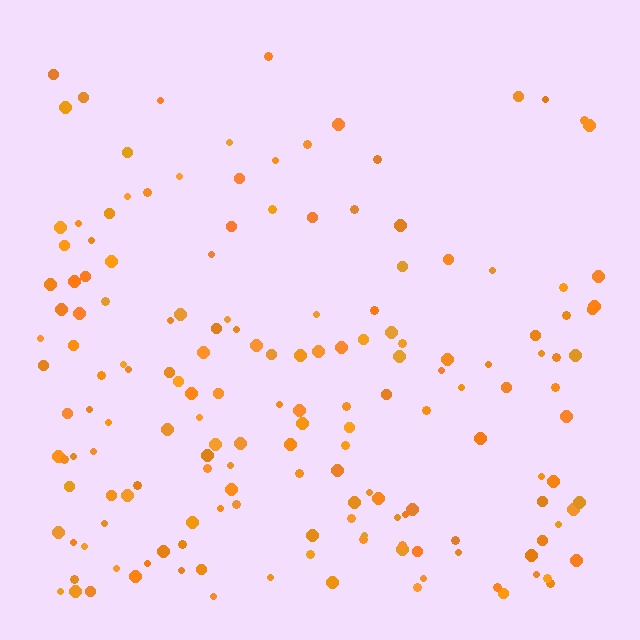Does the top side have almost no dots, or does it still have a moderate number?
Still a moderate number, just noticeably fewer than the bottom.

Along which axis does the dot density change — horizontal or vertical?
Vertical.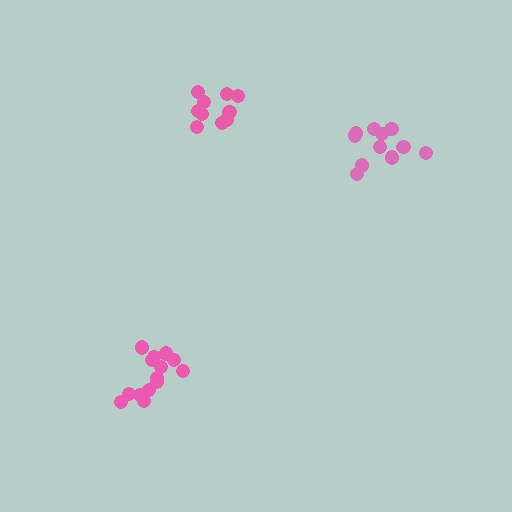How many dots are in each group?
Group 1: 14 dots, Group 2: 10 dots, Group 3: 11 dots (35 total).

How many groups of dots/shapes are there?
There are 3 groups.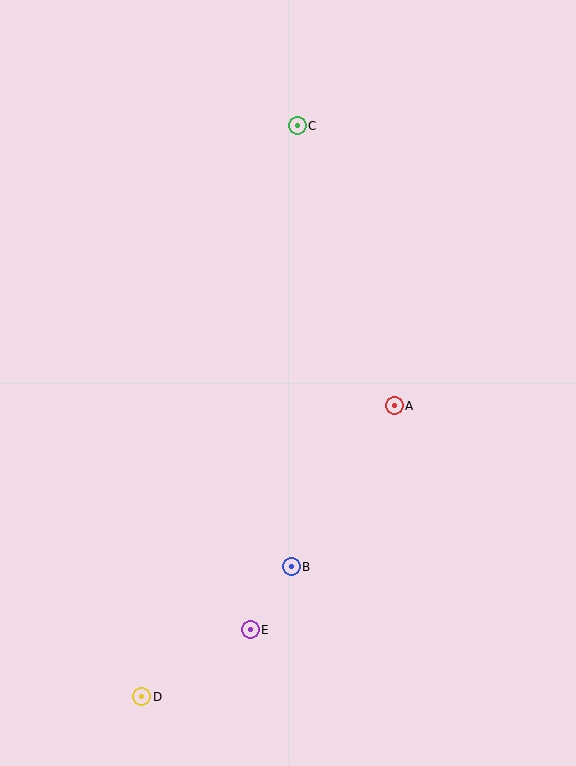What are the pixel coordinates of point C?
Point C is at (297, 126).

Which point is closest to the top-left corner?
Point C is closest to the top-left corner.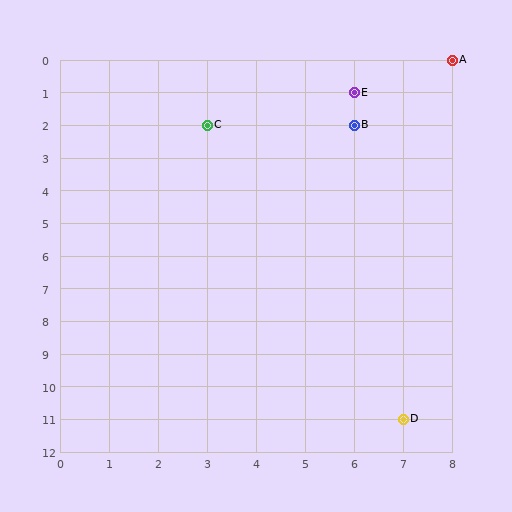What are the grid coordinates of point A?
Point A is at grid coordinates (8, 0).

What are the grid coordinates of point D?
Point D is at grid coordinates (7, 11).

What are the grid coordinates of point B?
Point B is at grid coordinates (6, 2).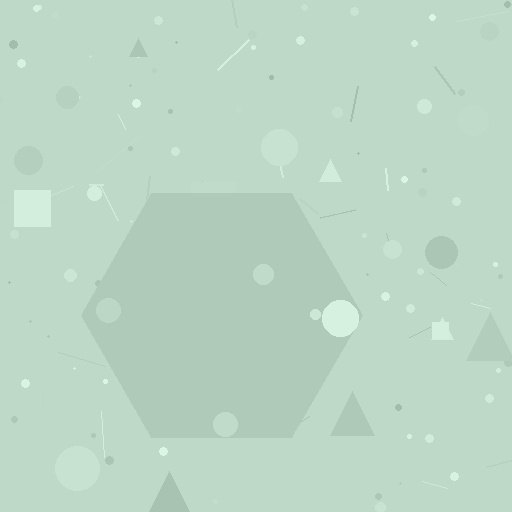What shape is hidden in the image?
A hexagon is hidden in the image.